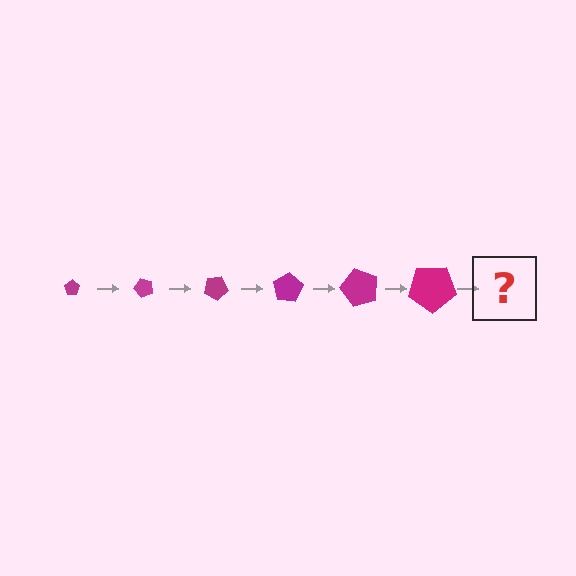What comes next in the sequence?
The next element should be a pentagon, larger than the previous one and rotated 300 degrees from the start.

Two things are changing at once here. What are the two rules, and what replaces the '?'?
The two rules are that the pentagon grows larger each step and it rotates 50 degrees each step. The '?' should be a pentagon, larger than the previous one and rotated 300 degrees from the start.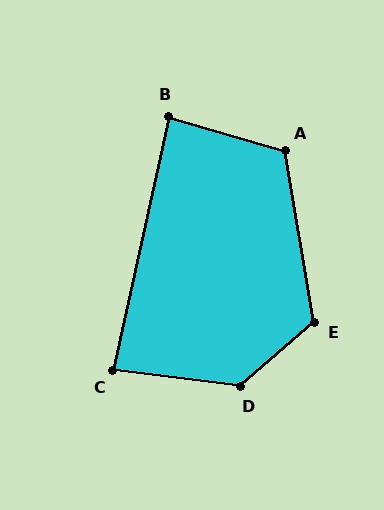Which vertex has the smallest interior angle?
C, at approximately 85 degrees.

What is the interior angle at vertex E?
Approximately 121 degrees (obtuse).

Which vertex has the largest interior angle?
D, at approximately 132 degrees.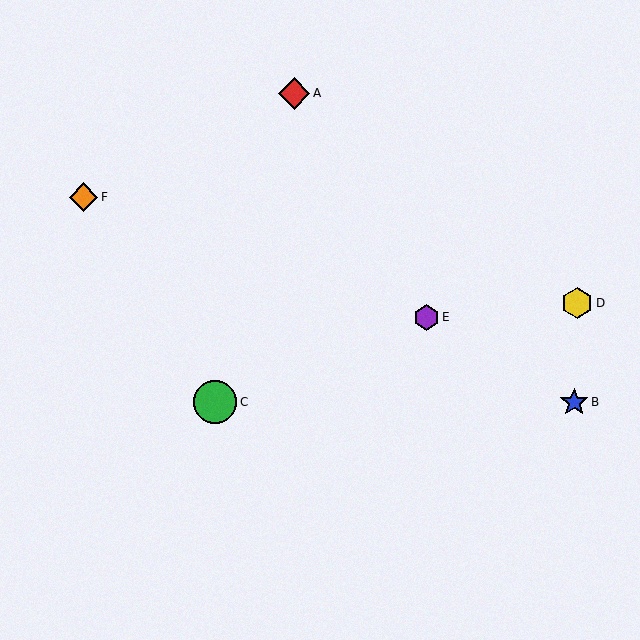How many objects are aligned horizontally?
2 objects (B, C) are aligned horizontally.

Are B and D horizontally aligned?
No, B is at y≈402 and D is at y≈303.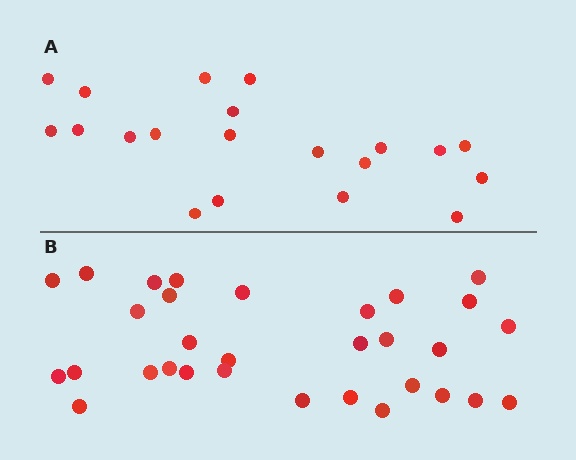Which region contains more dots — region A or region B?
Region B (the bottom region) has more dots.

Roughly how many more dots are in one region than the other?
Region B has roughly 12 or so more dots than region A.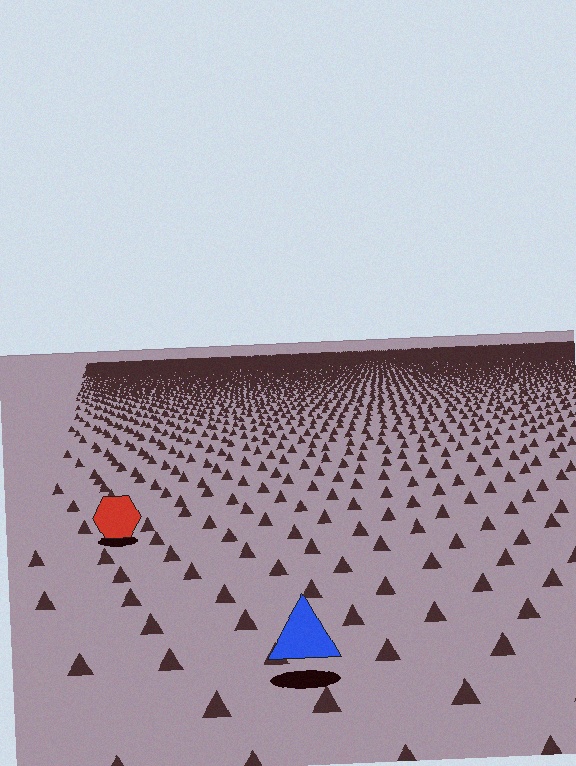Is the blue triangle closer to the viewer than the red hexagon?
Yes. The blue triangle is closer — you can tell from the texture gradient: the ground texture is coarser near it.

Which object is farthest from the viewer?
The red hexagon is farthest from the viewer. It appears smaller and the ground texture around it is denser.